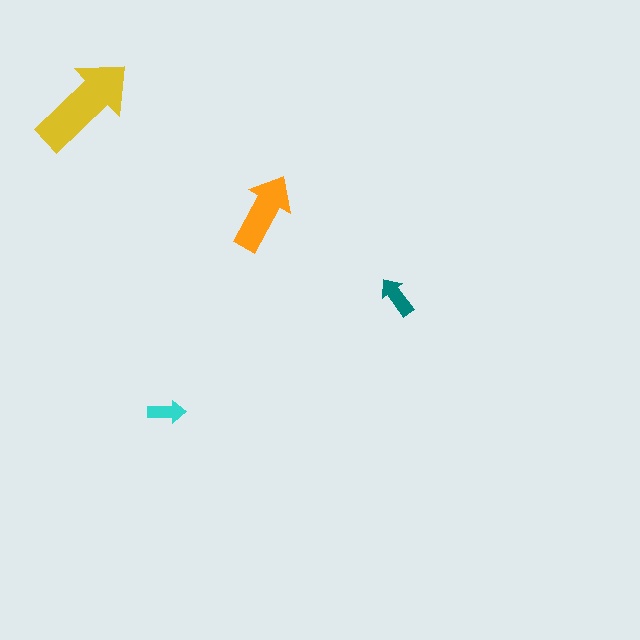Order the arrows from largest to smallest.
the yellow one, the orange one, the teal one, the cyan one.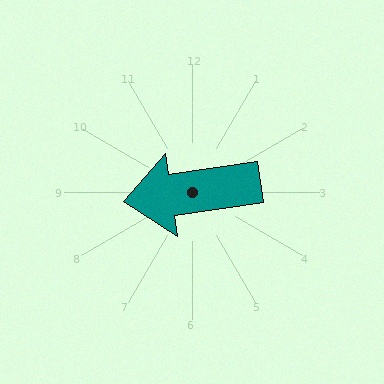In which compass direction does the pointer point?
West.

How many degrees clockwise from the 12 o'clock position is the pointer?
Approximately 262 degrees.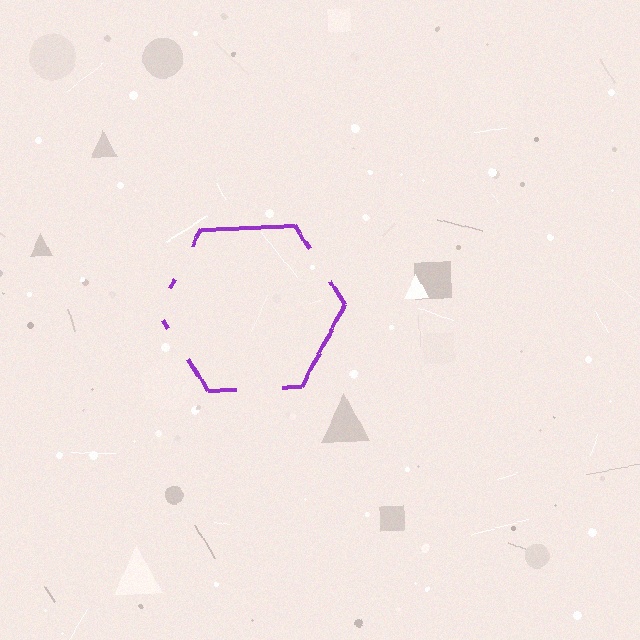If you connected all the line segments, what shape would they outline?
They would outline a hexagon.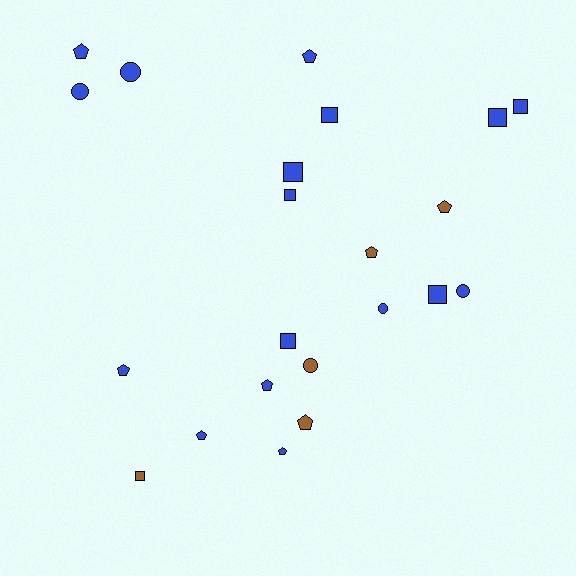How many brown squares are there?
There is 1 brown square.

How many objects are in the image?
There are 22 objects.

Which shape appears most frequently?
Pentagon, with 9 objects.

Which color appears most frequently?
Blue, with 17 objects.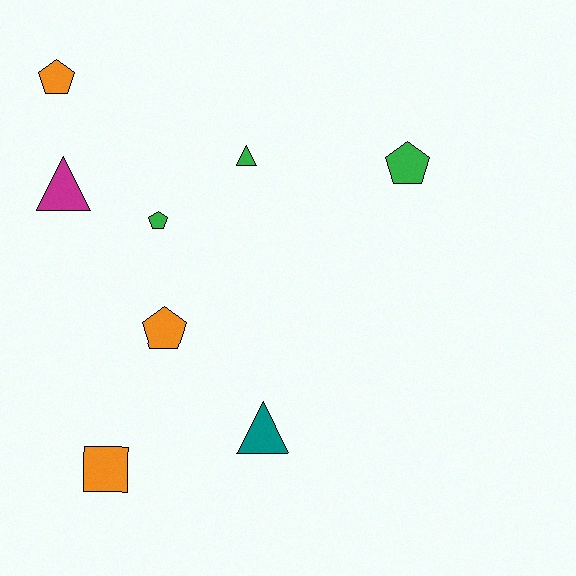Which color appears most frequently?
Green, with 3 objects.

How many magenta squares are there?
There are no magenta squares.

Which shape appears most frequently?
Pentagon, with 4 objects.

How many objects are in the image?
There are 8 objects.